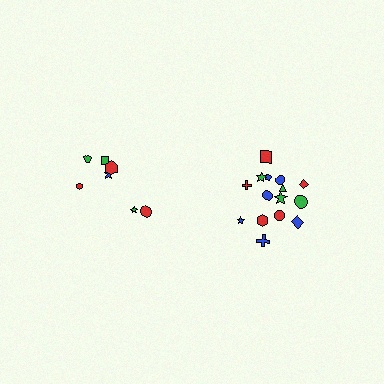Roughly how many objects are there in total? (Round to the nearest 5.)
Roughly 20 objects in total.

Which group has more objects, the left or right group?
The right group.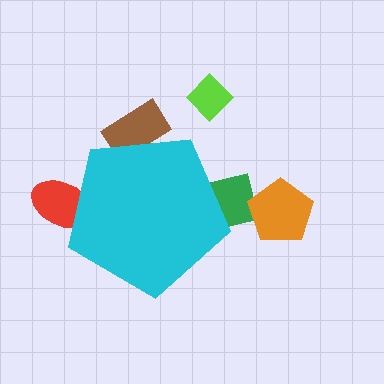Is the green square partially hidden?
Yes, the green square is partially hidden behind the cyan pentagon.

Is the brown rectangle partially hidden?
Yes, the brown rectangle is partially hidden behind the cyan pentagon.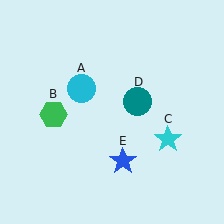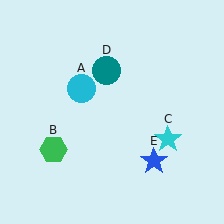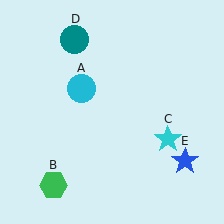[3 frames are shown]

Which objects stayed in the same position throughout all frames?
Cyan circle (object A) and cyan star (object C) remained stationary.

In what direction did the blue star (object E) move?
The blue star (object E) moved right.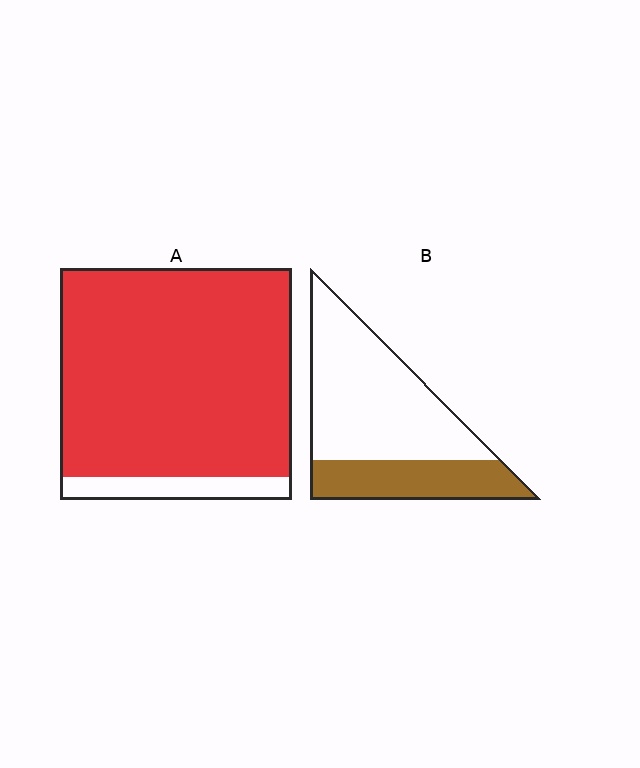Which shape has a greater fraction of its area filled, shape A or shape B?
Shape A.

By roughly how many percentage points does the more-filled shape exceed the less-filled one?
By roughly 60 percentage points (A over B).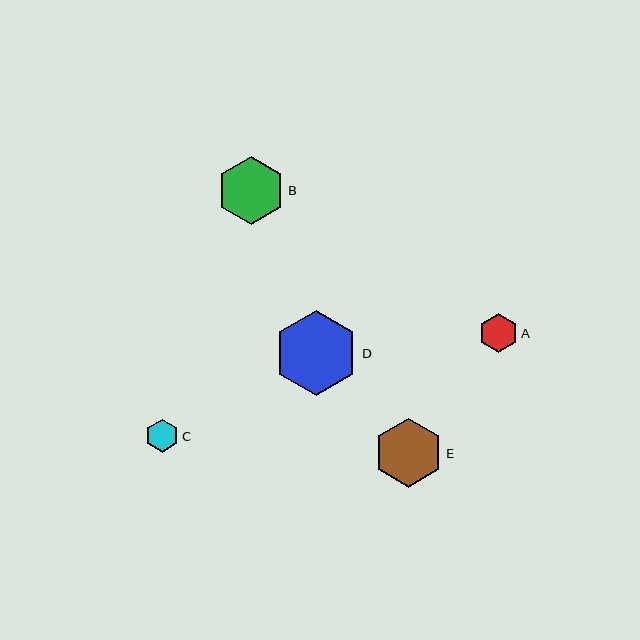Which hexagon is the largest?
Hexagon D is the largest with a size of approximately 84 pixels.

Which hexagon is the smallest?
Hexagon C is the smallest with a size of approximately 33 pixels.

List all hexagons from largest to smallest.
From largest to smallest: D, E, B, A, C.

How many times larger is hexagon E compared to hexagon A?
Hexagon E is approximately 1.8 times the size of hexagon A.